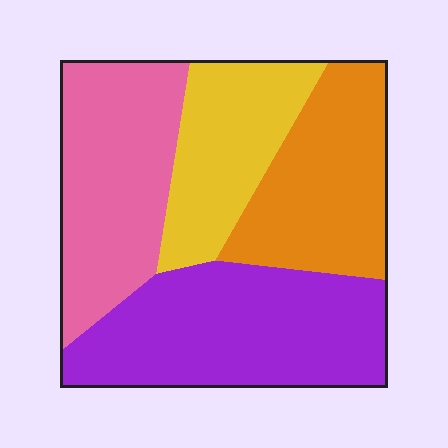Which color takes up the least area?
Yellow, at roughly 20%.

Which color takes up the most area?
Purple, at roughly 30%.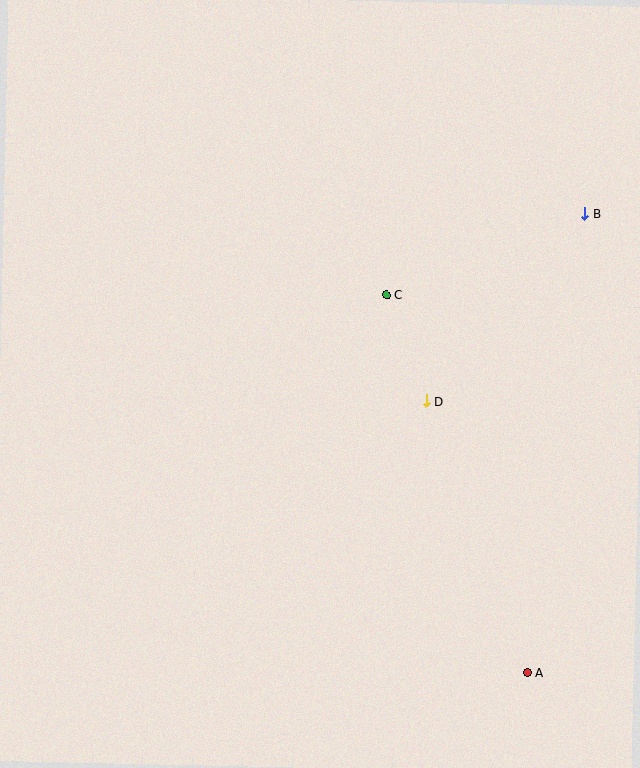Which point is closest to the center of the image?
Point D at (426, 401) is closest to the center.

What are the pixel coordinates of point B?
Point B is at (584, 214).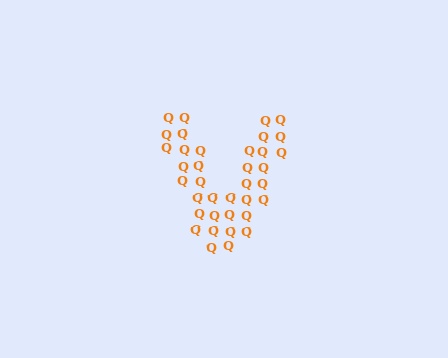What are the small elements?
The small elements are letter Q's.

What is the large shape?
The large shape is the letter V.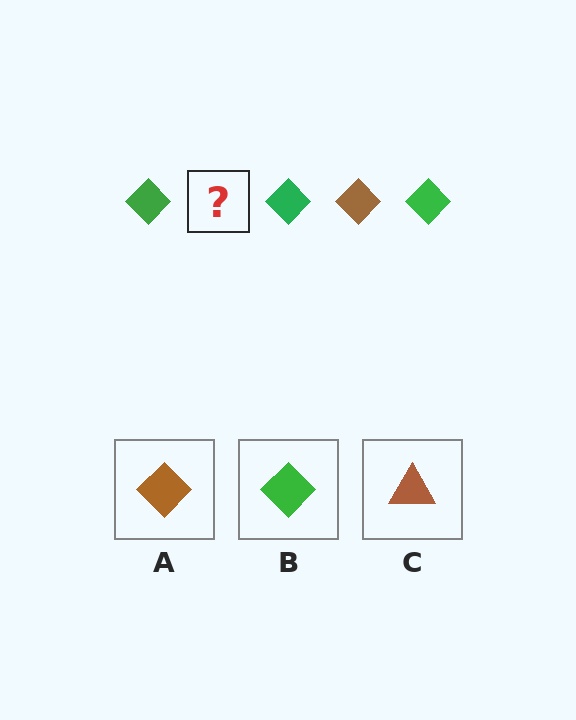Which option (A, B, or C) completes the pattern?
A.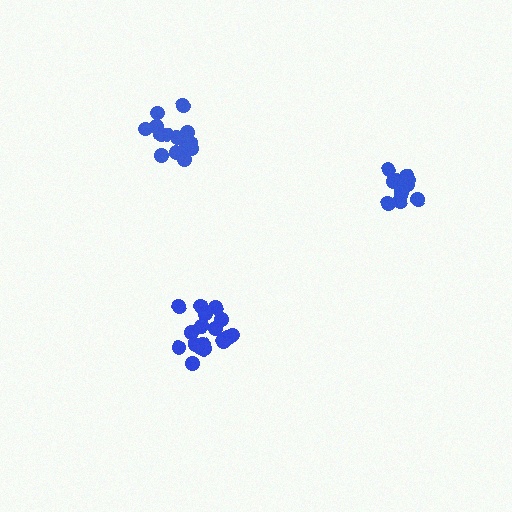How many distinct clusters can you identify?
There are 3 distinct clusters.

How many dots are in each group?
Group 1: 12 dots, Group 2: 15 dots, Group 3: 18 dots (45 total).